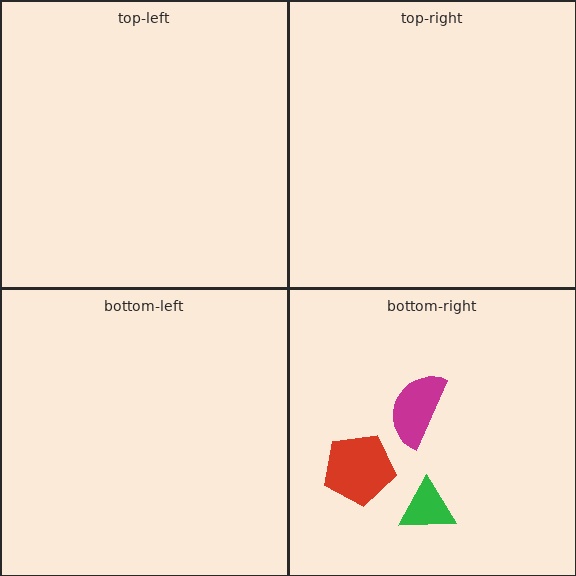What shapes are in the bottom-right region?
The green triangle, the red pentagon, the magenta semicircle.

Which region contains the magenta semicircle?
The bottom-right region.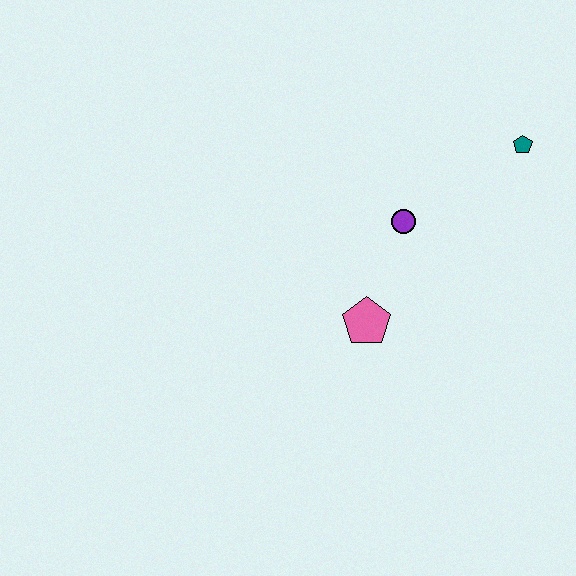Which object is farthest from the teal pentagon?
The pink pentagon is farthest from the teal pentagon.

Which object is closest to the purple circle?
The pink pentagon is closest to the purple circle.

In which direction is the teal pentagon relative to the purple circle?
The teal pentagon is to the right of the purple circle.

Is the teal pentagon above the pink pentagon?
Yes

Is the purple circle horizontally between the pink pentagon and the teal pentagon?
Yes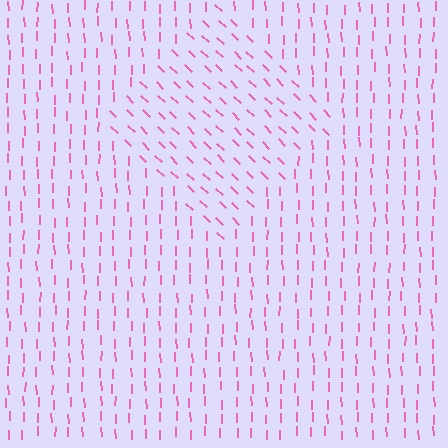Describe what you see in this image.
The image is filled with small pink line segments. A diamond region in the image has lines oriented differently from the surrounding lines, creating a visible texture boundary.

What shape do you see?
I see a diamond.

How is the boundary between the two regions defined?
The boundary is defined purely by a change in line orientation (approximately 45 degrees difference). All lines are the same color and thickness.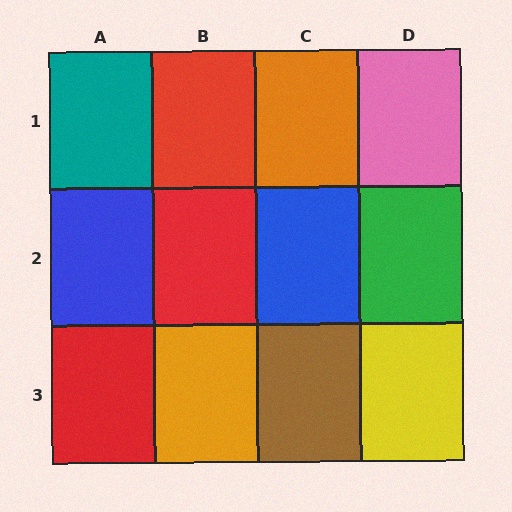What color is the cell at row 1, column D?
Pink.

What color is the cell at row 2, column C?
Blue.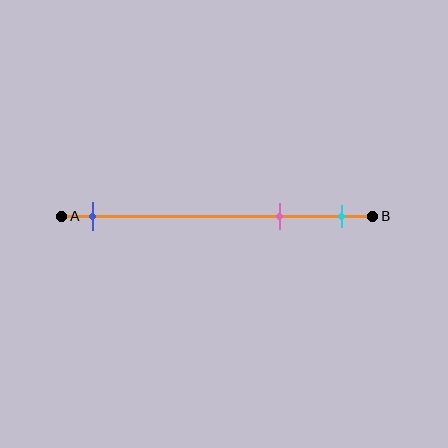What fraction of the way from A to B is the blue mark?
The blue mark is approximately 10% (0.1) of the way from A to B.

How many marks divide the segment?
There are 3 marks dividing the segment.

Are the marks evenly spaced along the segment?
No, the marks are not evenly spaced.